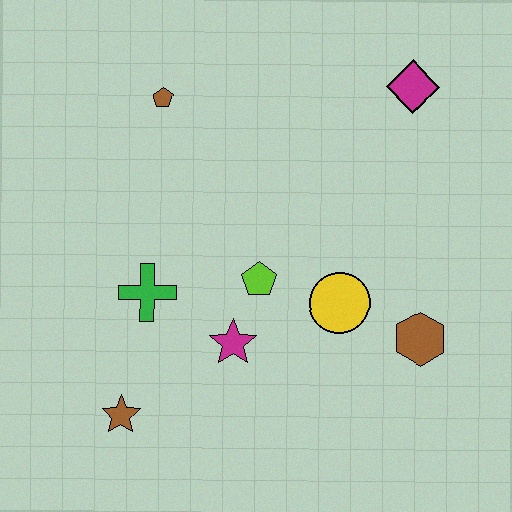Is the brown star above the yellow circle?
No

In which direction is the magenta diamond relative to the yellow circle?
The magenta diamond is above the yellow circle.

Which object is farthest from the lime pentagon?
The magenta diamond is farthest from the lime pentagon.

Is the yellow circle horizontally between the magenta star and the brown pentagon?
No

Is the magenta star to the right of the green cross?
Yes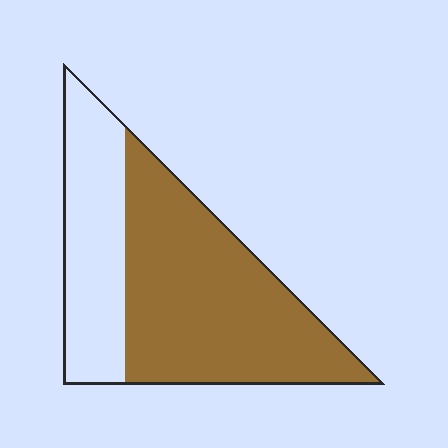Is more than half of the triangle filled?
Yes.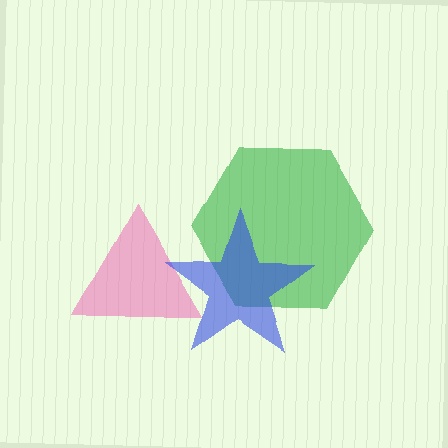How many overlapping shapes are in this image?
There are 3 overlapping shapes in the image.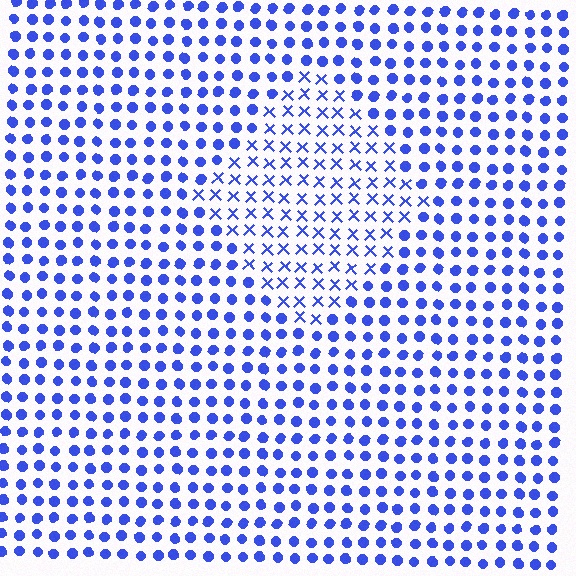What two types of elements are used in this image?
The image uses X marks inside the diamond region and circles outside it.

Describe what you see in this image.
The image is filled with small blue elements arranged in a uniform grid. A diamond-shaped region contains X marks, while the surrounding area contains circles. The boundary is defined purely by the change in element shape.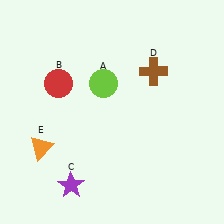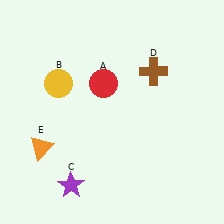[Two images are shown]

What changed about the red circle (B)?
In Image 1, B is red. In Image 2, it changed to yellow.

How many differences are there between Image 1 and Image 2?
There are 2 differences between the two images.